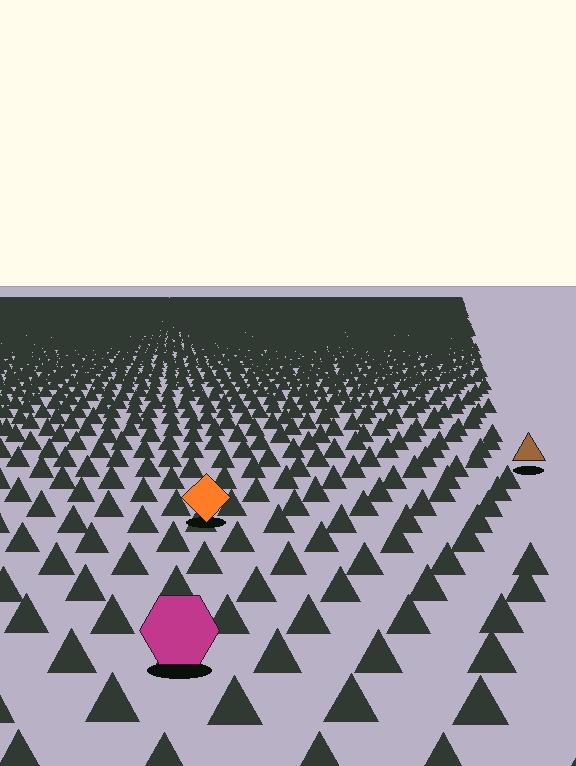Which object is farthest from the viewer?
The brown triangle is farthest from the viewer. It appears smaller and the ground texture around it is denser.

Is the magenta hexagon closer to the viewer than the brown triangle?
Yes. The magenta hexagon is closer — you can tell from the texture gradient: the ground texture is coarser near it.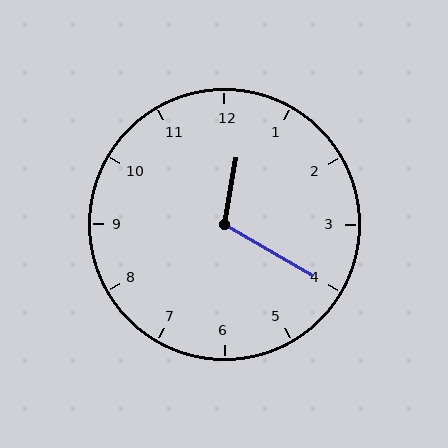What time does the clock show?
12:20.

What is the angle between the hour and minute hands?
Approximately 110 degrees.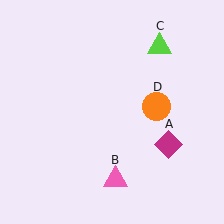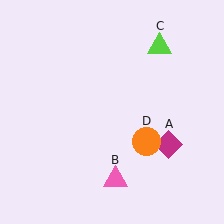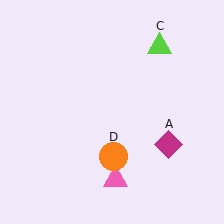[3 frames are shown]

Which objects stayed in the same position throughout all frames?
Magenta diamond (object A) and pink triangle (object B) and lime triangle (object C) remained stationary.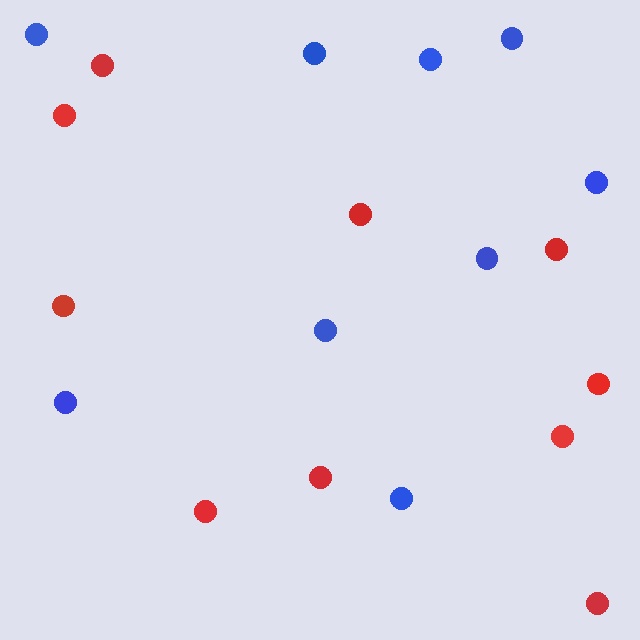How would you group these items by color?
There are 2 groups: one group of red circles (10) and one group of blue circles (9).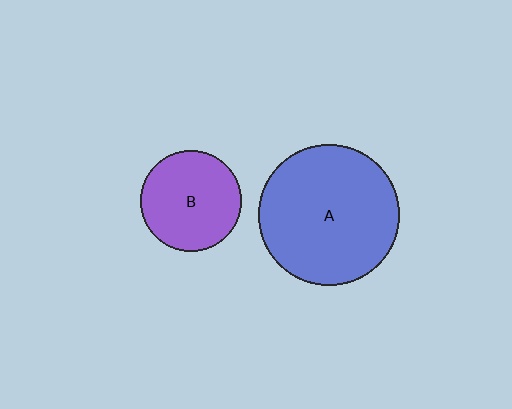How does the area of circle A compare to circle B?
Approximately 2.0 times.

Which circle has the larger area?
Circle A (blue).